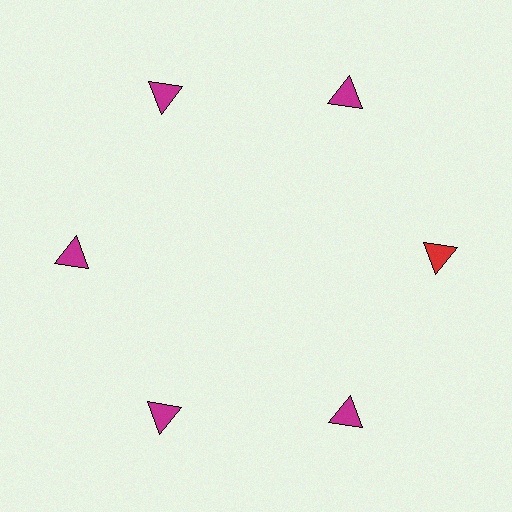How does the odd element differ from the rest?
It has a different color: red instead of magenta.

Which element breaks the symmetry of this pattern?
The red triangle at roughly the 3 o'clock position breaks the symmetry. All other shapes are magenta triangles.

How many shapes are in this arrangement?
There are 6 shapes arranged in a ring pattern.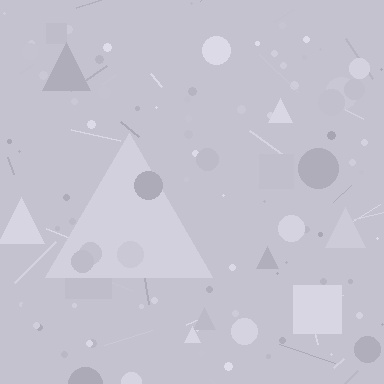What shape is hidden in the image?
A triangle is hidden in the image.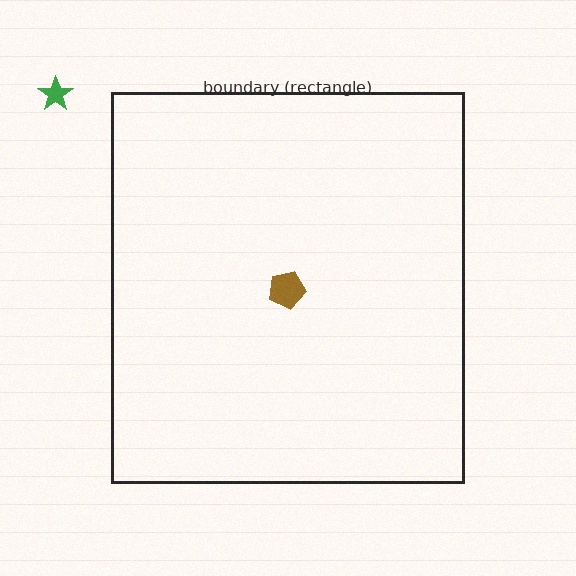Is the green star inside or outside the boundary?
Outside.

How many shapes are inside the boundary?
1 inside, 1 outside.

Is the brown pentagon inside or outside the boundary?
Inside.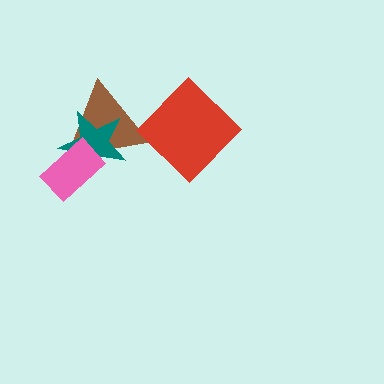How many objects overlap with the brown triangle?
2 objects overlap with the brown triangle.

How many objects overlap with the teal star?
2 objects overlap with the teal star.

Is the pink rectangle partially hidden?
No, no other shape covers it.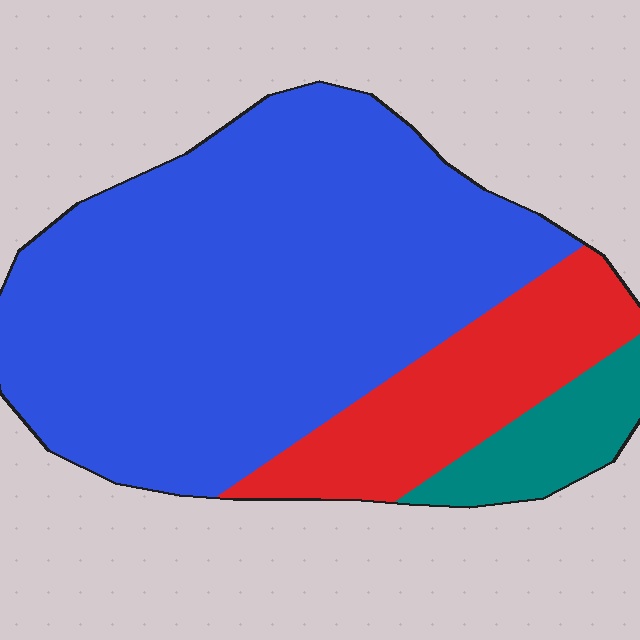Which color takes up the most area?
Blue, at roughly 70%.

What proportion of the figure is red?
Red takes up about one fifth (1/5) of the figure.